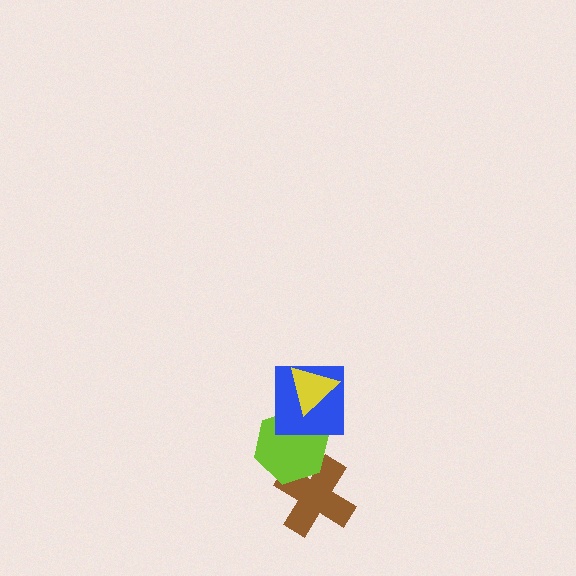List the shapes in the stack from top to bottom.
From top to bottom: the yellow triangle, the blue square, the lime hexagon, the brown cross.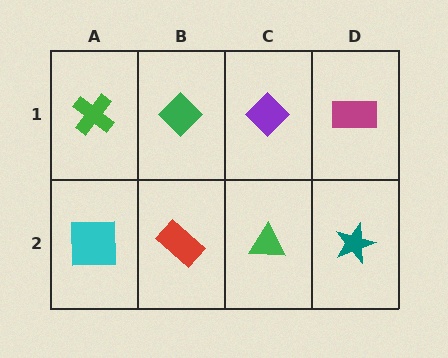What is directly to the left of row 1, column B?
A green cross.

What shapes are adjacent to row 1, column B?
A red rectangle (row 2, column B), a green cross (row 1, column A), a purple diamond (row 1, column C).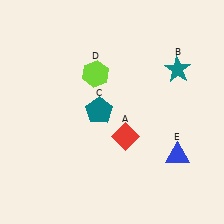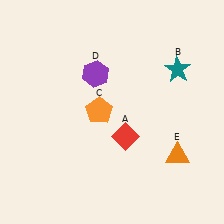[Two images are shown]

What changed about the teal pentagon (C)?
In Image 1, C is teal. In Image 2, it changed to orange.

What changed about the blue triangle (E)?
In Image 1, E is blue. In Image 2, it changed to orange.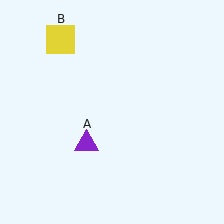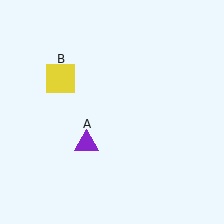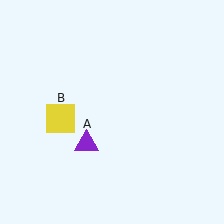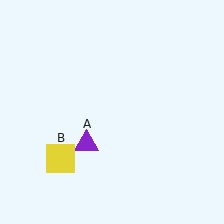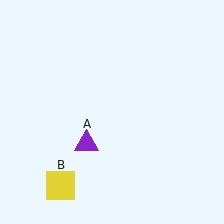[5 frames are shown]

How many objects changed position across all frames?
1 object changed position: yellow square (object B).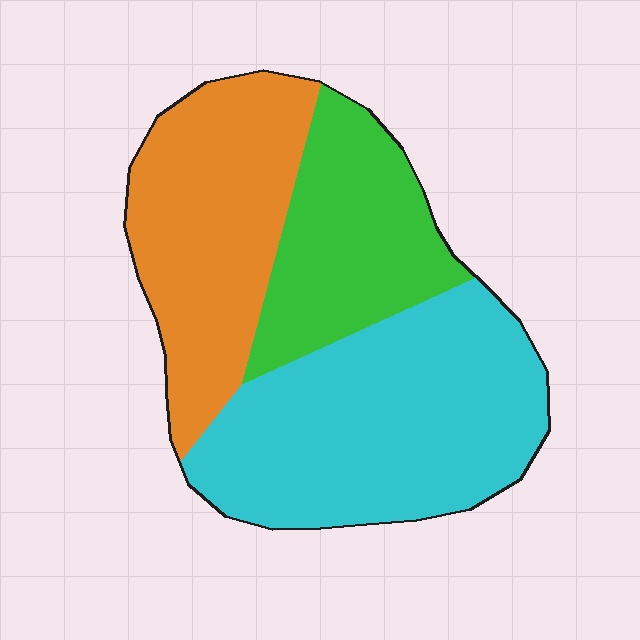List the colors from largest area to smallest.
From largest to smallest: cyan, orange, green.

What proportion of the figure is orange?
Orange takes up between a sixth and a third of the figure.